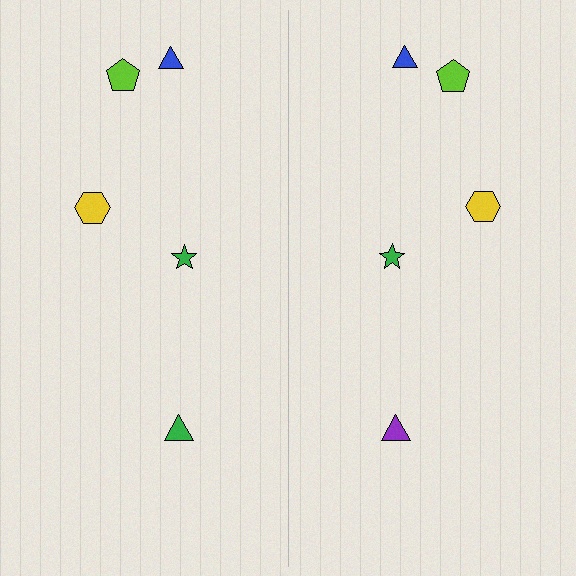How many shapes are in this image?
There are 10 shapes in this image.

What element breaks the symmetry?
The purple triangle on the right side breaks the symmetry — its mirror counterpart is green.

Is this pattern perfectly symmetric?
No, the pattern is not perfectly symmetric. The purple triangle on the right side breaks the symmetry — its mirror counterpart is green.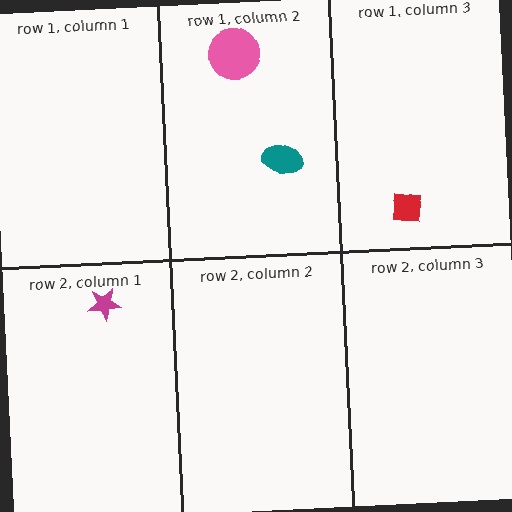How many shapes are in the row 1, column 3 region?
1.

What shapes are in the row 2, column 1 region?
The magenta star.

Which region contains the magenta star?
The row 2, column 1 region.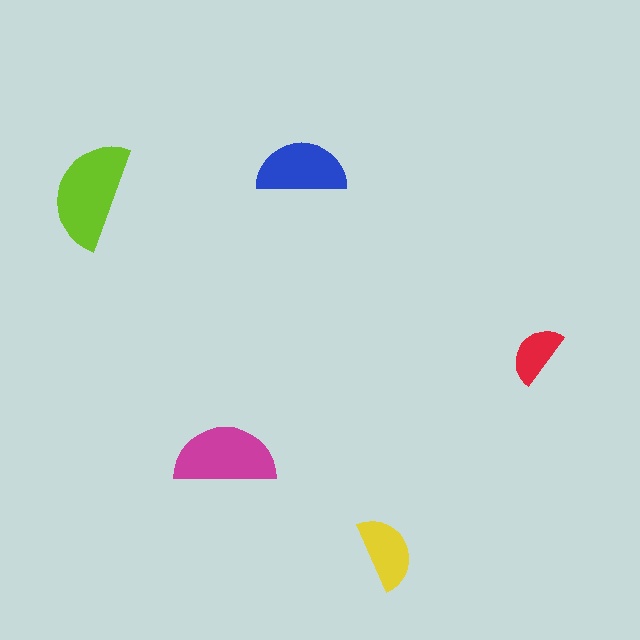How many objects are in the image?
There are 5 objects in the image.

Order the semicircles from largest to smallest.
the lime one, the magenta one, the blue one, the yellow one, the red one.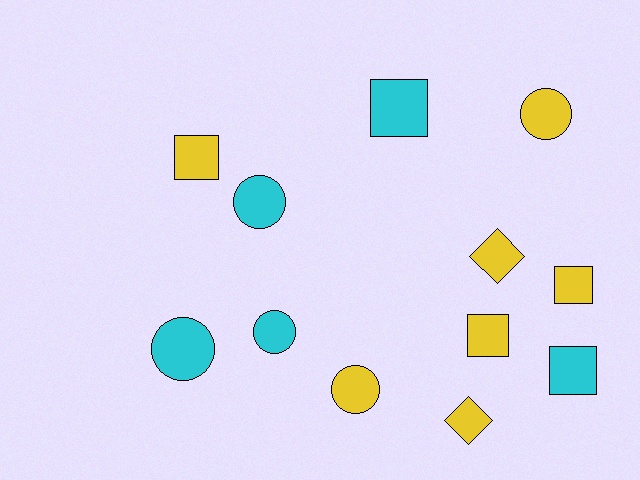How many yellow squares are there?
There are 3 yellow squares.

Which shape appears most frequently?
Circle, with 5 objects.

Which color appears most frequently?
Yellow, with 7 objects.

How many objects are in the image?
There are 12 objects.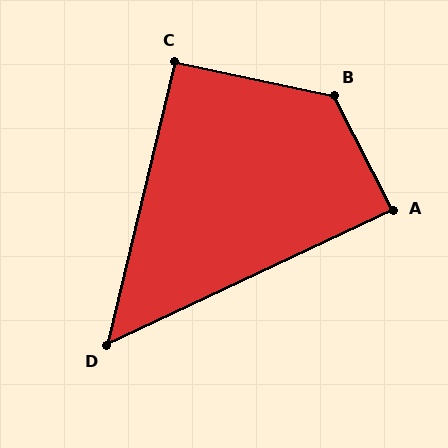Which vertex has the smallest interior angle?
D, at approximately 51 degrees.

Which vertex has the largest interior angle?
B, at approximately 129 degrees.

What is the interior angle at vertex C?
Approximately 92 degrees (approximately right).